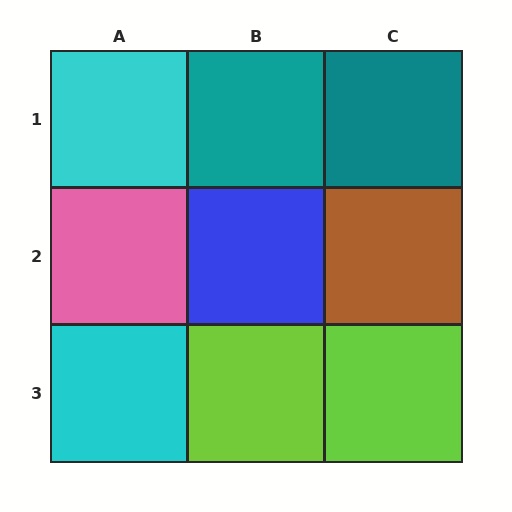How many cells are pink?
1 cell is pink.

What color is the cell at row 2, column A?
Pink.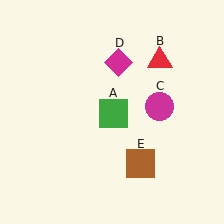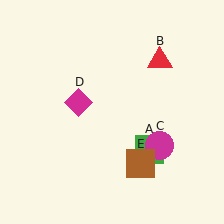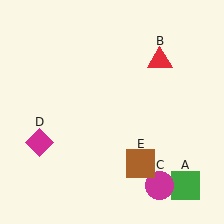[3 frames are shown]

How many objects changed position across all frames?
3 objects changed position: green square (object A), magenta circle (object C), magenta diamond (object D).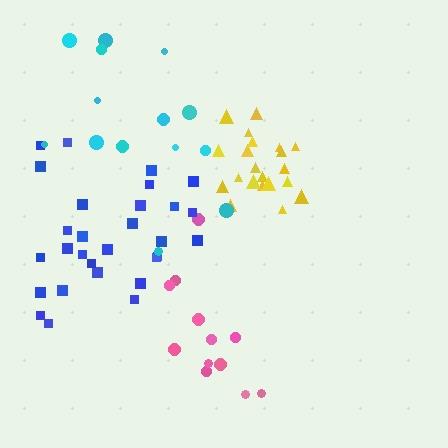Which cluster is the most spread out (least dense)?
Cyan.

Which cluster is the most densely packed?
Yellow.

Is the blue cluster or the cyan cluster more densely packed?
Blue.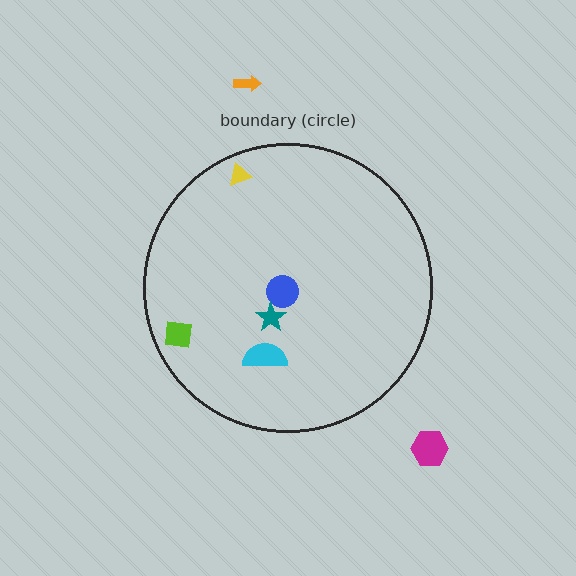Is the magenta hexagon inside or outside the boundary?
Outside.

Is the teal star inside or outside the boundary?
Inside.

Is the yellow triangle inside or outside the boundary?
Inside.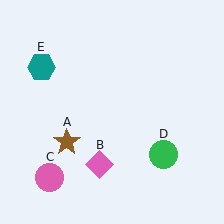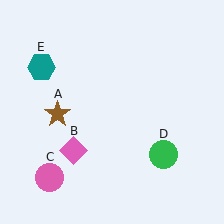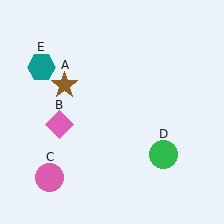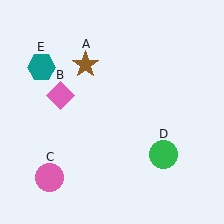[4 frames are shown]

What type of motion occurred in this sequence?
The brown star (object A), pink diamond (object B) rotated clockwise around the center of the scene.